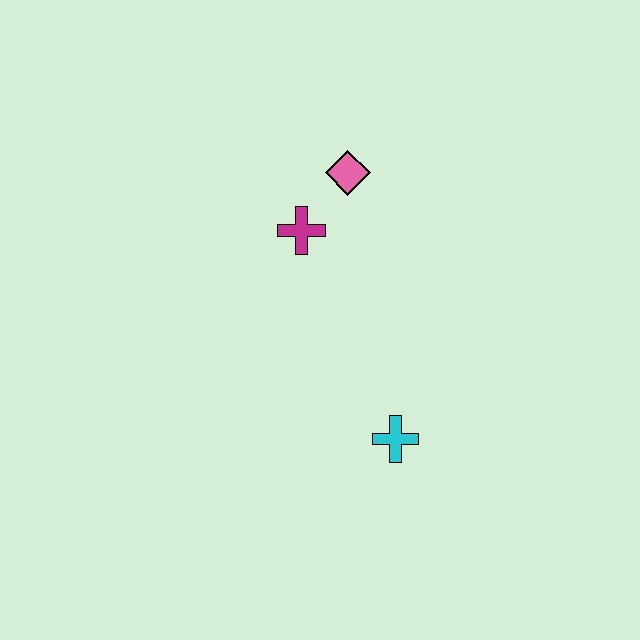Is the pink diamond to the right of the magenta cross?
Yes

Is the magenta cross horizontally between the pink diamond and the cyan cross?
No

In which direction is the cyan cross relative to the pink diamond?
The cyan cross is below the pink diamond.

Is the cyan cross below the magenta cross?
Yes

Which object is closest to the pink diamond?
The magenta cross is closest to the pink diamond.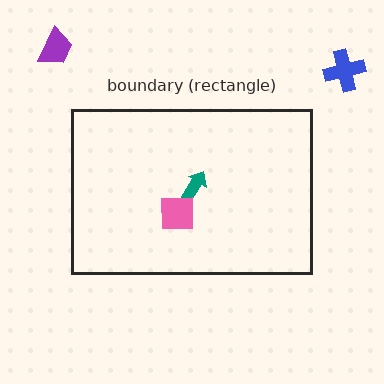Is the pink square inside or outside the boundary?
Inside.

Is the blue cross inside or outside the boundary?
Outside.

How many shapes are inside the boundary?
2 inside, 2 outside.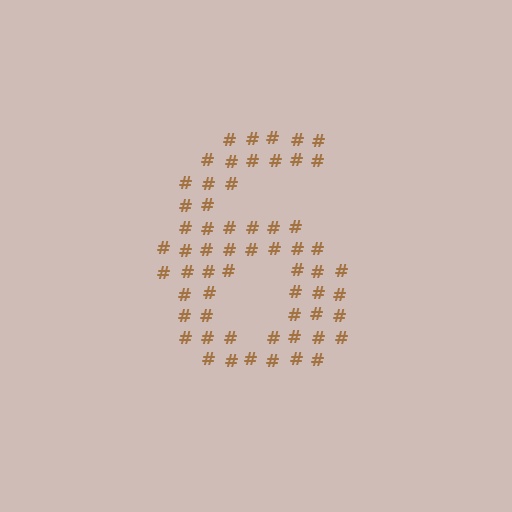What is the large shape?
The large shape is the digit 6.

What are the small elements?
The small elements are hash symbols.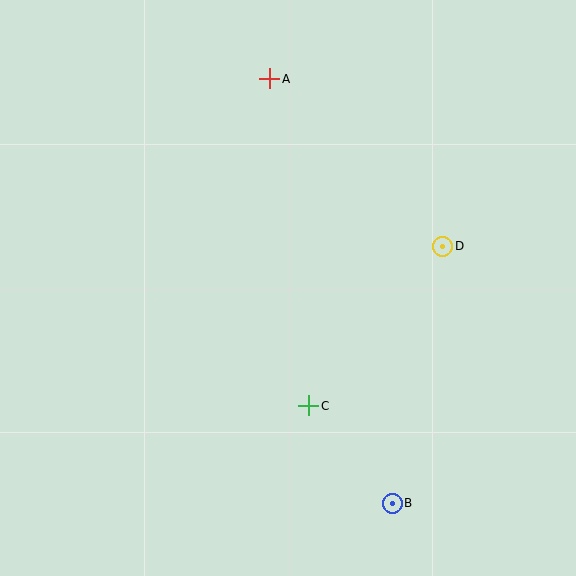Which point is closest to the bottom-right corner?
Point B is closest to the bottom-right corner.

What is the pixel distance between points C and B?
The distance between C and B is 129 pixels.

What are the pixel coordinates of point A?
Point A is at (270, 79).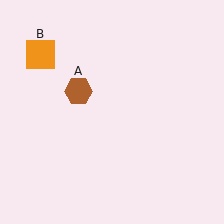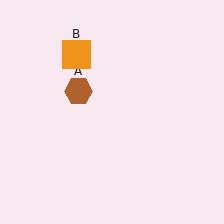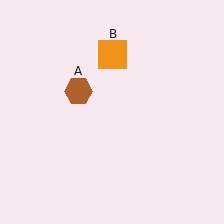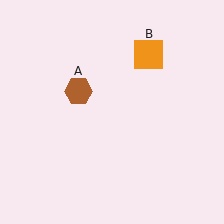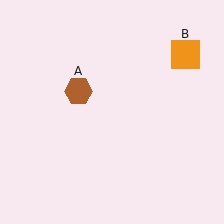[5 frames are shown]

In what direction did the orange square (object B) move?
The orange square (object B) moved right.